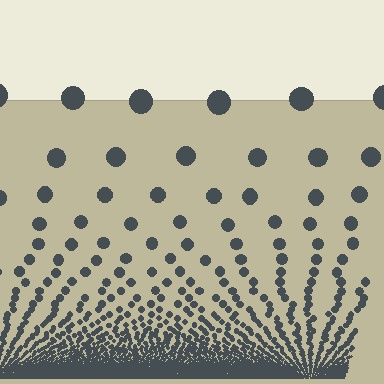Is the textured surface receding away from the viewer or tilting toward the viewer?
The surface appears to tilt toward the viewer. Texture elements get larger and sparser toward the top.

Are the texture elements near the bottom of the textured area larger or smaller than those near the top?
Smaller. The gradient is inverted — elements near the bottom are smaller and denser.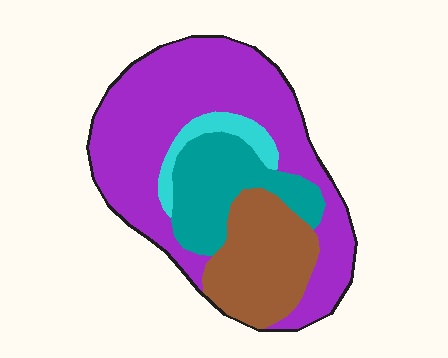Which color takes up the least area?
Cyan, at roughly 5%.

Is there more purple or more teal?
Purple.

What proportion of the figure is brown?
Brown takes up between a sixth and a third of the figure.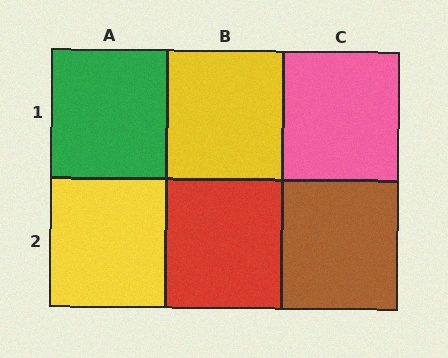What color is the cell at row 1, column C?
Pink.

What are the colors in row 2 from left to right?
Yellow, red, brown.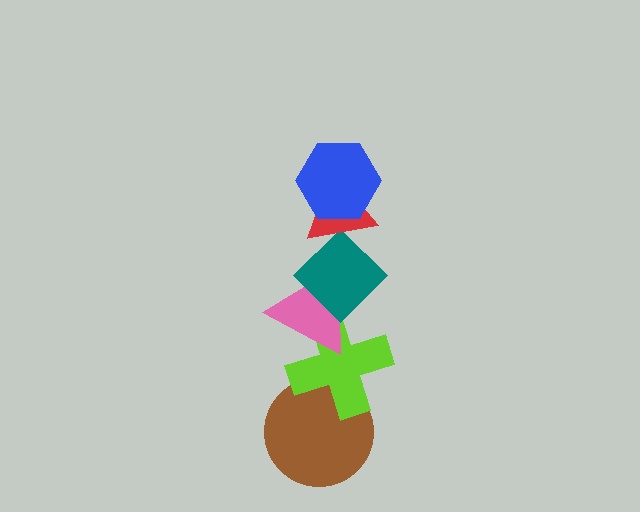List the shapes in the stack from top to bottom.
From top to bottom: the blue hexagon, the red triangle, the teal diamond, the pink triangle, the lime cross, the brown circle.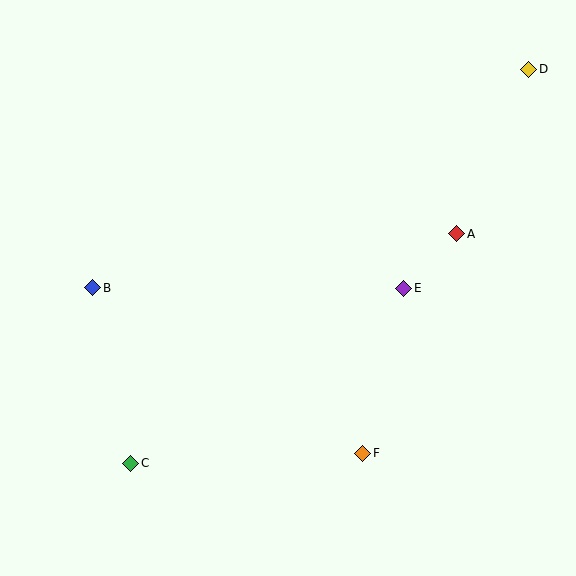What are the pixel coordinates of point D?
Point D is at (529, 69).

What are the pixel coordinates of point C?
Point C is at (131, 463).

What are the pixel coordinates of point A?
Point A is at (457, 234).